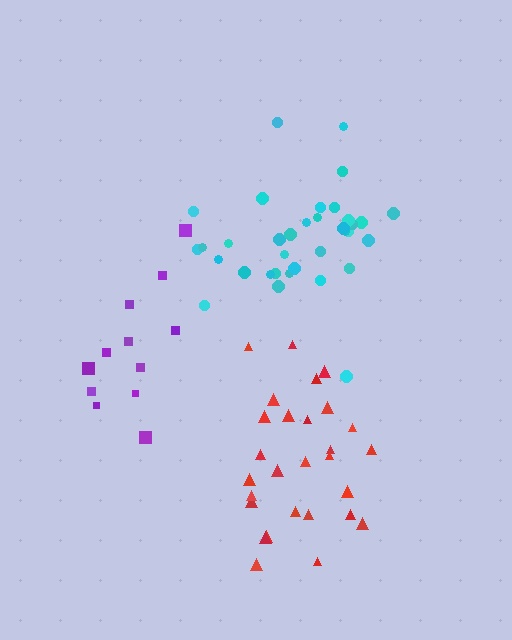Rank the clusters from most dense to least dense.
cyan, red, purple.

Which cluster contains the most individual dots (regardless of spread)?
Cyan (35).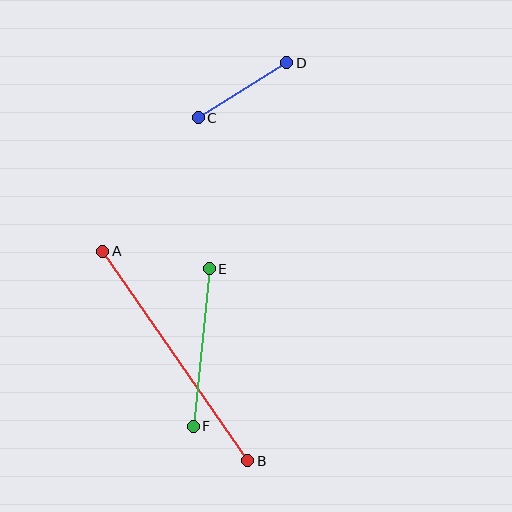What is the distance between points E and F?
The distance is approximately 159 pixels.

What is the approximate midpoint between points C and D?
The midpoint is at approximately (242, 90) pixels.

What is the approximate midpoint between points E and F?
The midpoint is at approximately (201, 348) pixels.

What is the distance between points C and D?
The distance is approximately 104 pixels.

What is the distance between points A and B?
The distance is approximately 255 pixels.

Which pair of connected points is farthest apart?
Points A and B are farthest apart.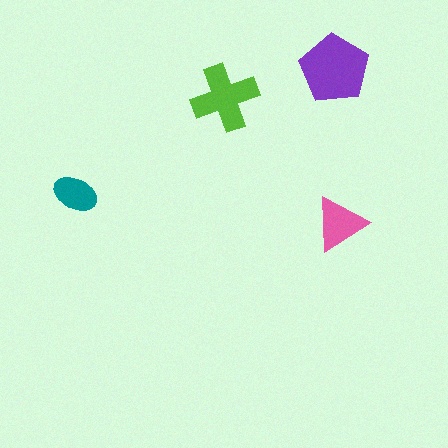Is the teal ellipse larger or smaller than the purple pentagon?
Smaller.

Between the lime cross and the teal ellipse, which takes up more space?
The lime cross.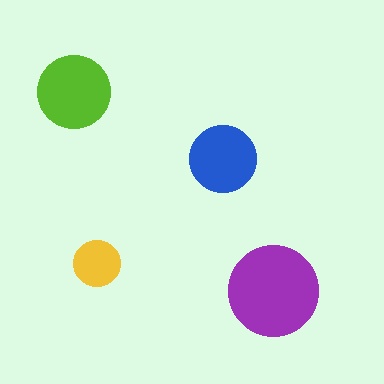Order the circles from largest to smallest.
the purple one, the lime one, the blue one, the yellow one.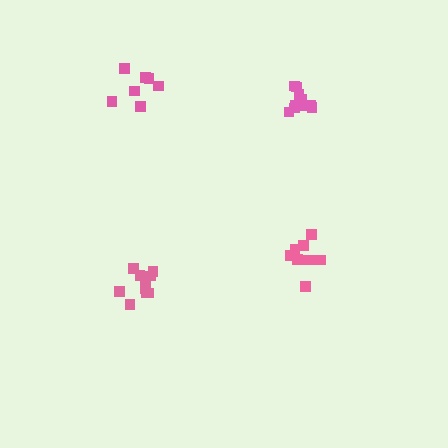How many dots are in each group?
Group 1: 9 dots, Group 2: 7 dots, Group 3: 10 dots, Group 4: 10 dots (36 total).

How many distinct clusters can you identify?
There are 4 distinct clusters.